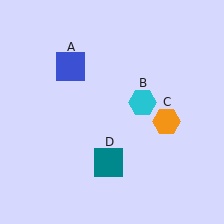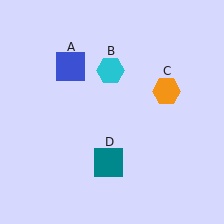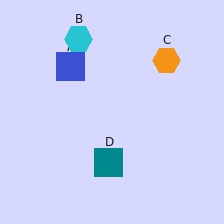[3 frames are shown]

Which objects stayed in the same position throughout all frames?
Blue square (object A) and teal square (object D) remained stationary.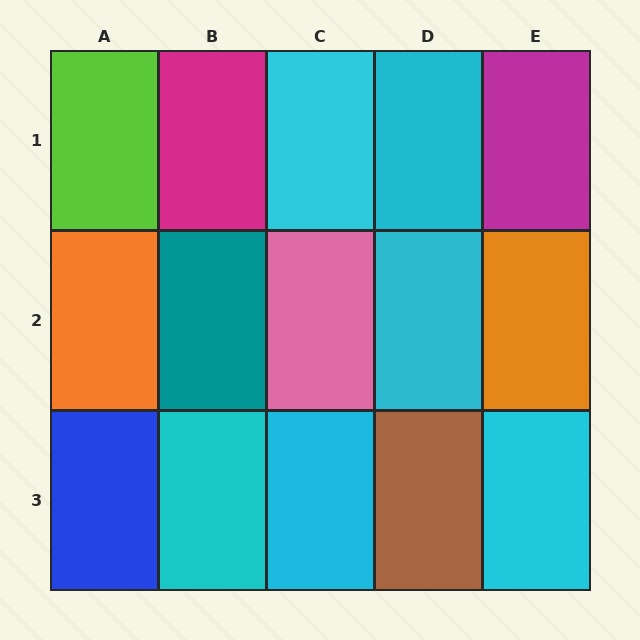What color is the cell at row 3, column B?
Cyan.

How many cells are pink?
1 cell is pink.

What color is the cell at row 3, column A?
Blue.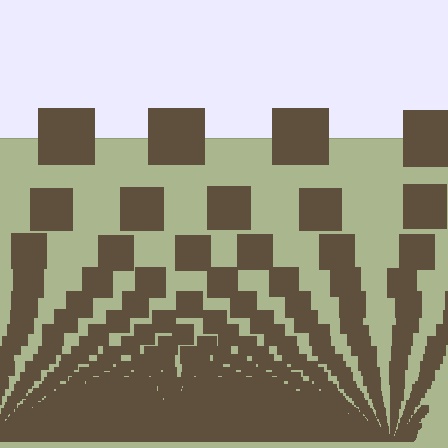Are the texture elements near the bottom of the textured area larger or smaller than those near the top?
Smaller. The gradient is inverted — elements near the bottom are smaller and denser.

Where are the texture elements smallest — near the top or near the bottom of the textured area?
Near the bottom.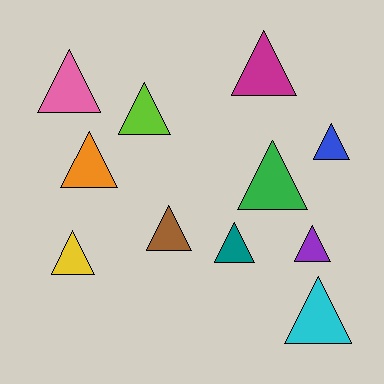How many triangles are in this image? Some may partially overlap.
There are 11 triangles.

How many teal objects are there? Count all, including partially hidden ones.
There is 1 teal object.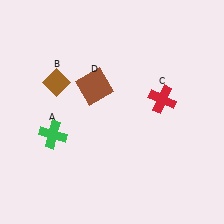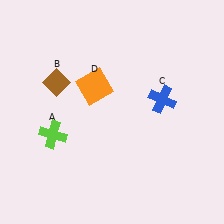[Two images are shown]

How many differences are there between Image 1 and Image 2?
There are 3 differences between the two images.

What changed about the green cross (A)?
In Image 1, A is green. In Image 2, it changed to lime.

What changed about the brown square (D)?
In Image 1, D is brown. In Image 2, it changed to orange.